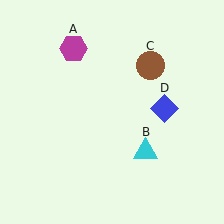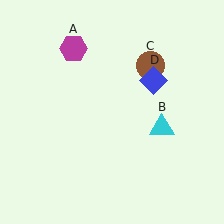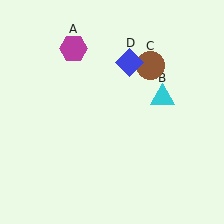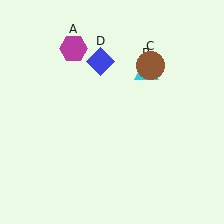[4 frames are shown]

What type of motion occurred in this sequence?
The cyan triangle (object B), blue diamond (object D) rotated counterclockwise around the center of the scene.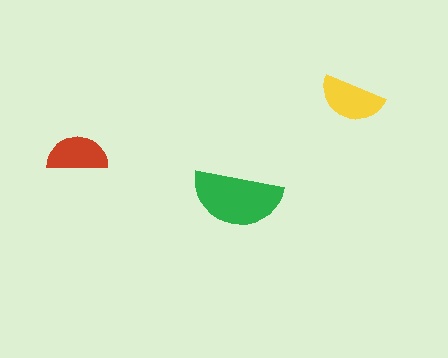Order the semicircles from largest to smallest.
the green one, the yellow one, the red one.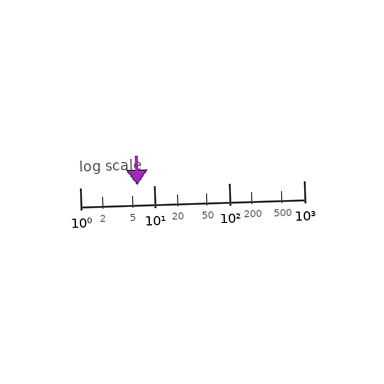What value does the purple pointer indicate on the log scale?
The pointer indicates approximately 5.8.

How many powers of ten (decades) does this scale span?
The scale spans 3 decades, from 1 to 1000.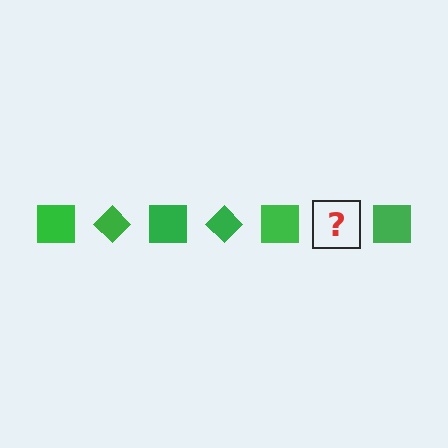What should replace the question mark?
The question mark should be replaced with a green diamond.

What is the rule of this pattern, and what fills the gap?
The rule is that the pattern cycles through square, diamond shapes in green. The gap should be filled with a green diamond.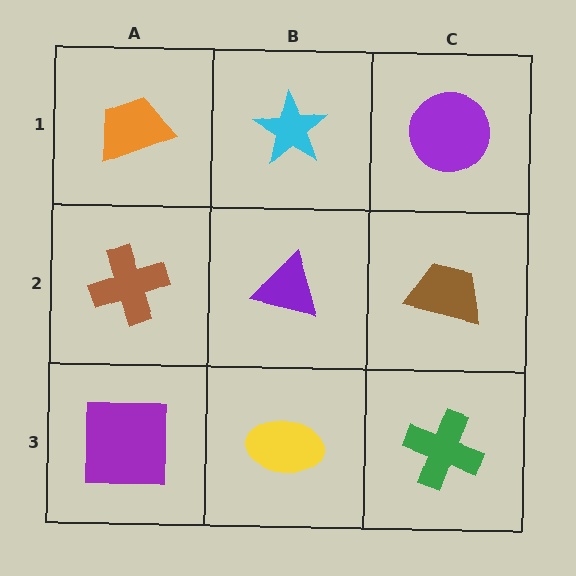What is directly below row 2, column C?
A green cross.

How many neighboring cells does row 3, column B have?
3.